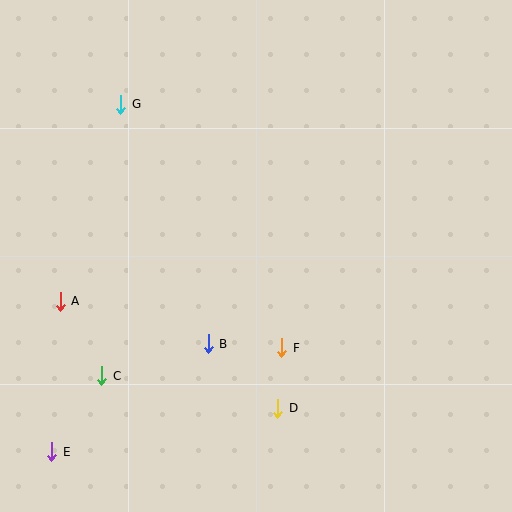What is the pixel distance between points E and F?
The distance between E and F is 252 pixels.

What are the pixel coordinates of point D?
Point D is at (278, 408).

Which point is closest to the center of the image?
Point F at (282, 348) is closest to the center.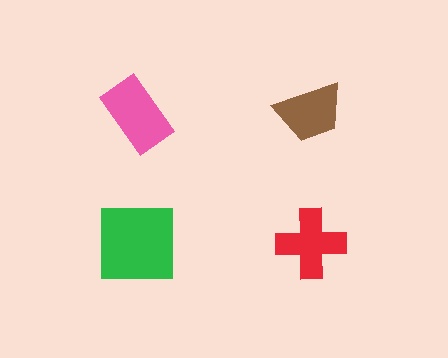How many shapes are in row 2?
2 shapes.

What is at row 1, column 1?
A pink rectangle.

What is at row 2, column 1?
A green square.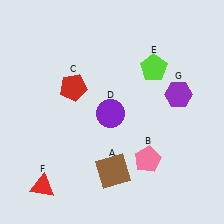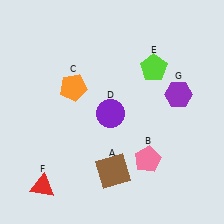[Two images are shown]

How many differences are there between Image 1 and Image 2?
There is 1 difference between the two images.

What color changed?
The pentagon (C) changed from red in Image 1 to orange in Image 2.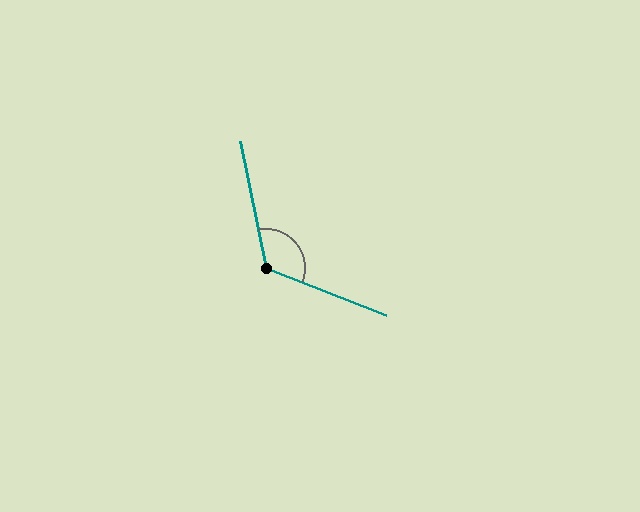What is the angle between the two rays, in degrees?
Approximately 123 degrees.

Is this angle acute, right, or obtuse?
It is obtuse.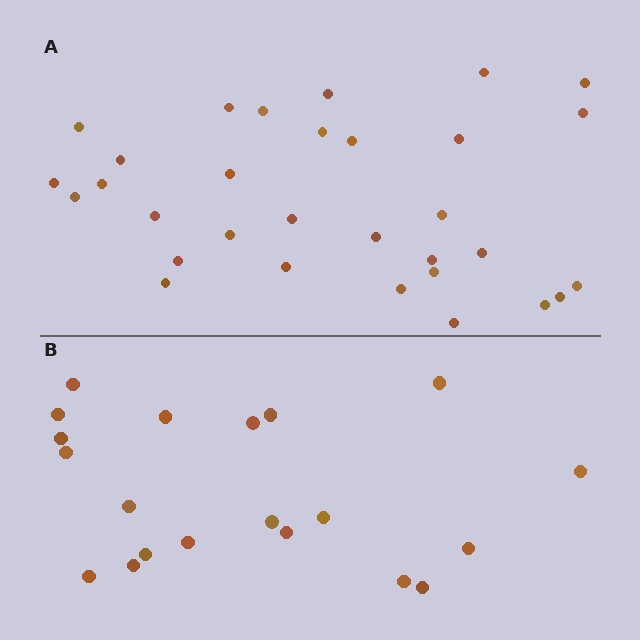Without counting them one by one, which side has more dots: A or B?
Region A (the top region) has more dots.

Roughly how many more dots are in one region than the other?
Region A has roughly 12 or so more dots than region B.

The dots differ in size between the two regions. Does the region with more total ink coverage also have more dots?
No. Region B has more total ink coverage because its dots are larger, but region A actually contains more individual dots. Total area can be misleading — the number of items is what matters here.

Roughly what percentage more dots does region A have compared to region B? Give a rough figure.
About 55% more.